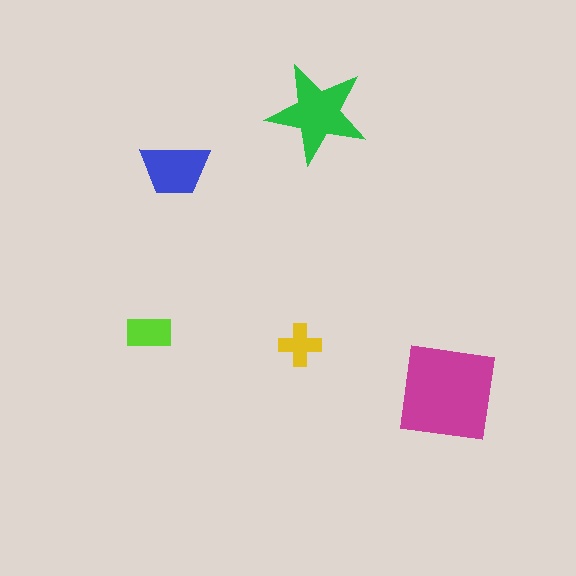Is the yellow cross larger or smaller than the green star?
Smaller.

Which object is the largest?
The magenta square.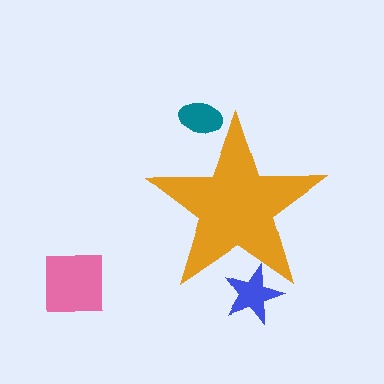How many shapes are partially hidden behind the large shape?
2 shapes are partially hidden.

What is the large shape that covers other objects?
An orange star.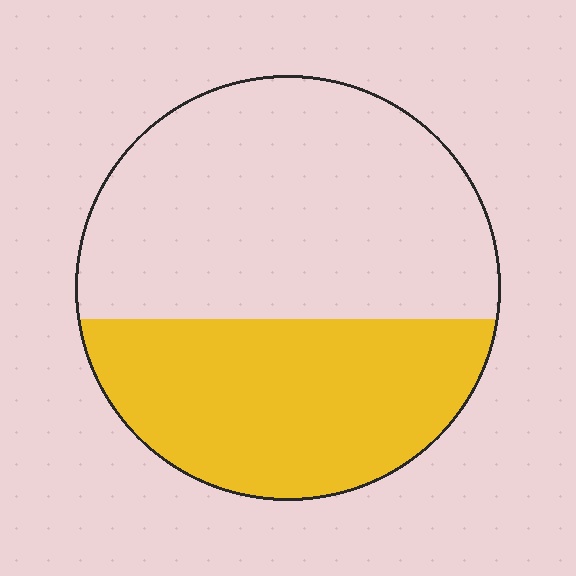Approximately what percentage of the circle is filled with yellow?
Approximately 40%.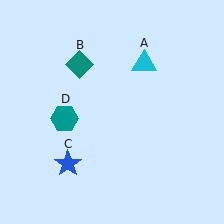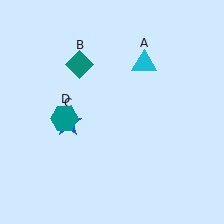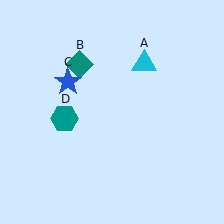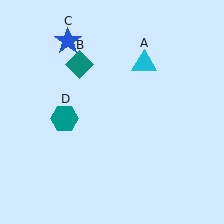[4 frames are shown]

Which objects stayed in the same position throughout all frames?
Cyan triangle (object A) and teal diamond (object B) and teal hexagon (object D) remained stationary.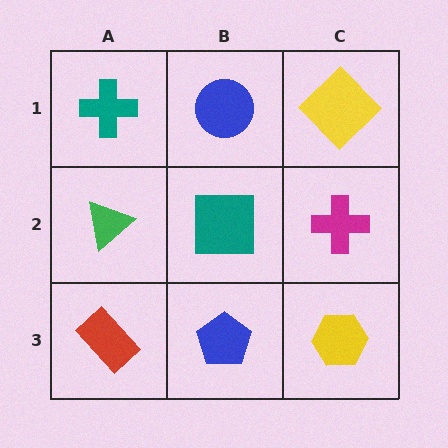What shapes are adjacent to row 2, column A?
A teal cross (row 1, column A), a red rectangle (row 3, column A), a teal square (row 2, column B).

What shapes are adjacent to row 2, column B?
A blue circle (row 1, column B), a blue pentagon (row 3, column B), a green triangle (row 2, column A), a magenta cross (row 2, column C).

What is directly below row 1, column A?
A green triangle.